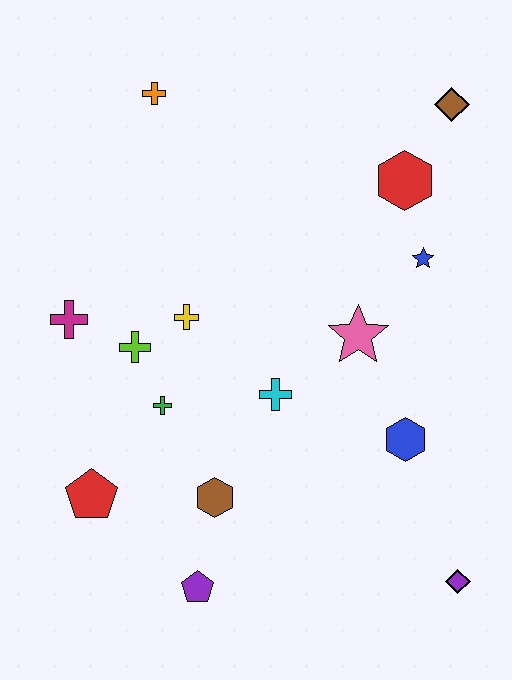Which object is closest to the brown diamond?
The red hexagon is closest to the brown diamond.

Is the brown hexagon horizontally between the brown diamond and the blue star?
No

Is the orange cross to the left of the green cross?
Yes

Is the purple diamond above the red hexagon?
No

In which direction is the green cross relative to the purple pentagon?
The green cross is above the purple pentagon.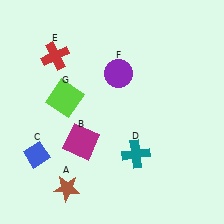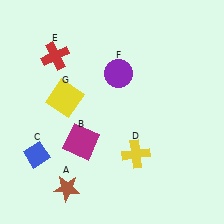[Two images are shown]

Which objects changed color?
D changed from teal to yellow. G changed from lime to yellow.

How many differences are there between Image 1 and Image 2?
There are 2 differences between the two images.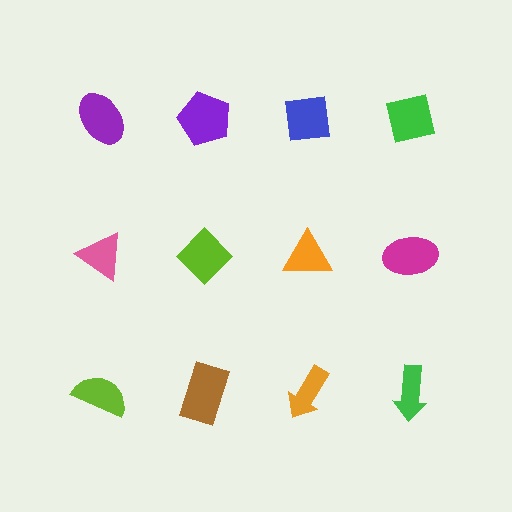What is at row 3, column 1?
A lime semicircle.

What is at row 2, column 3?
An orange triangle.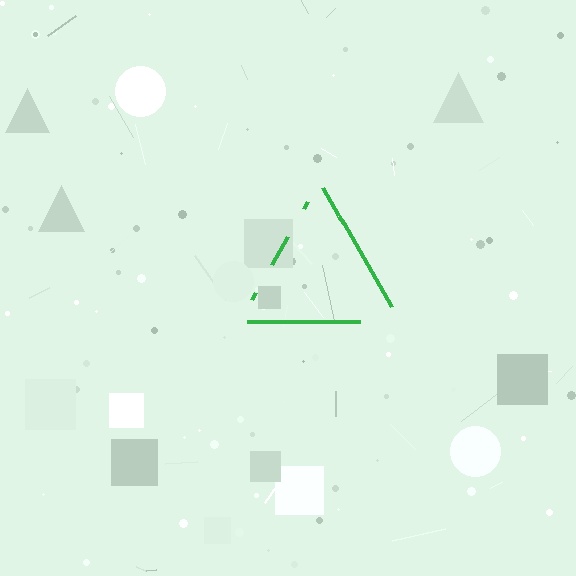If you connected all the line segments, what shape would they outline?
They would outline a triangle.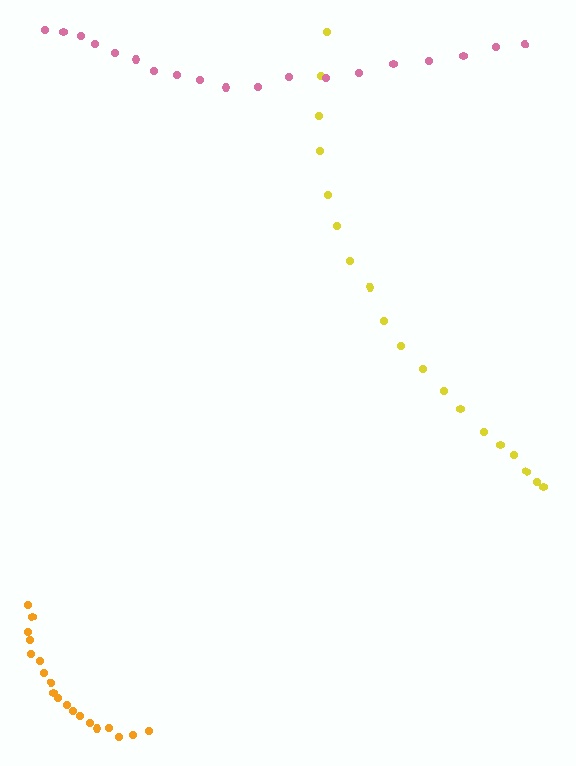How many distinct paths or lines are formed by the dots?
There are 3 distinct paths.